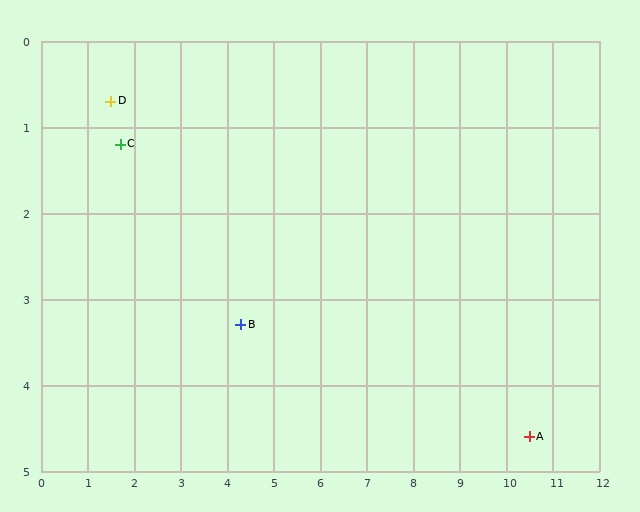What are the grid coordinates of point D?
Point D is at approximately (1.5, 0.7).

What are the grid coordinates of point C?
Point C is at approximately (1.7, 1.2).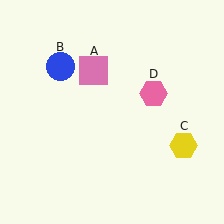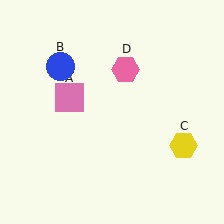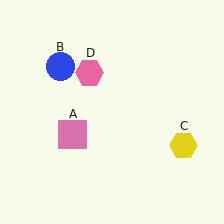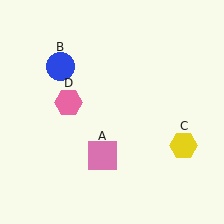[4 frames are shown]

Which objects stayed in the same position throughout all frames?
Blue circle (object B) and yellow hexagon (object C) remained stationary.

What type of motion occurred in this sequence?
The pink square (object A), pink hexagon (object D) rotated counterclockwise around the center of the scene.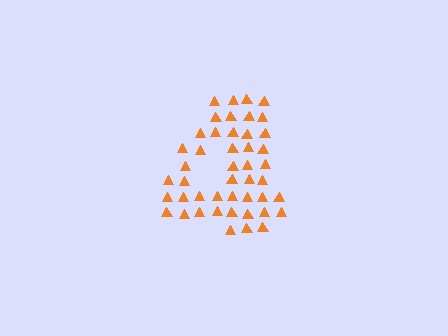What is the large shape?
The large shape is the digit 4.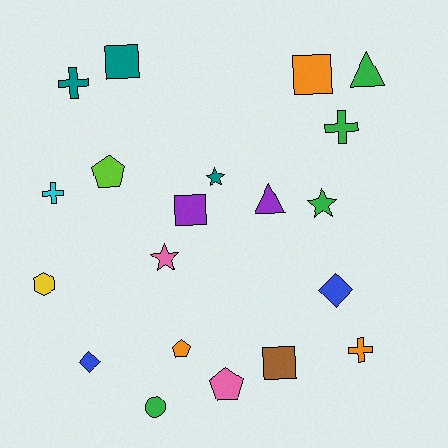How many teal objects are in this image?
There are 3 teal objects.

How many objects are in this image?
There are 20 objects.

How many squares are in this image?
There are 4 squares.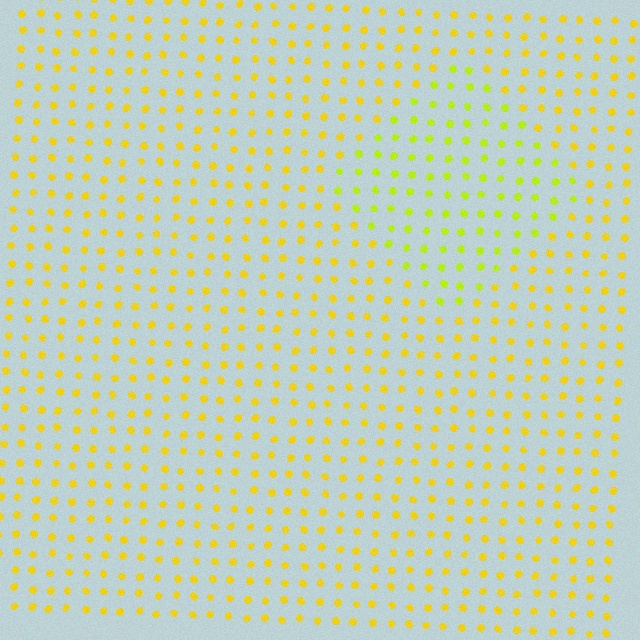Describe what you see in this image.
The image is filled with small yellow elements in a uniform arrangement. A diamond-shaped region is visible where the elements are tinted to a slightly different hue, forming a subtle color boundary.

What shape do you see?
I see a diamond.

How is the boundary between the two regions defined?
The boundary is defined purely by a slight shift in hue (about 25 degrees). Spacing, size, and orientation are identical on both sides.